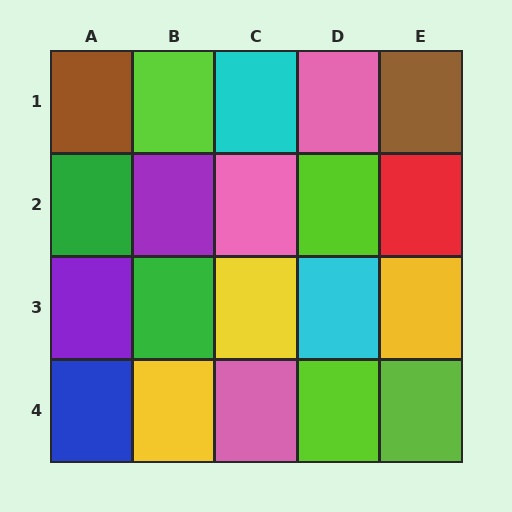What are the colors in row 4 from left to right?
Blue, yellow, pink, lime, lime.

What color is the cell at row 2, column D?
Lime.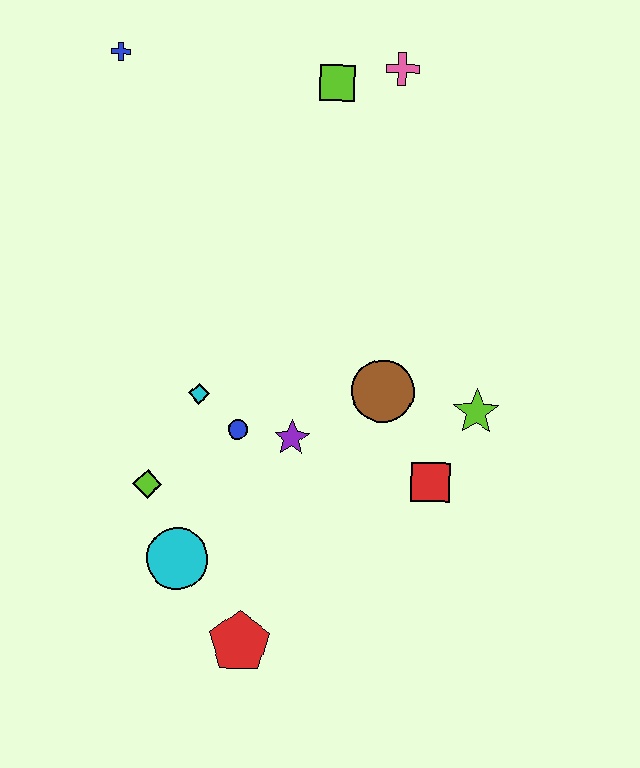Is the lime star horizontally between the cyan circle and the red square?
No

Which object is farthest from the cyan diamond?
The pink cross is farthest from the cyan diamond.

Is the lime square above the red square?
Yes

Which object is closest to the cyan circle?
The lime diamond is closest to the cyan circle.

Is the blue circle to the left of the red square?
Yes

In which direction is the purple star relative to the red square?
The purple star is to the left of the red square.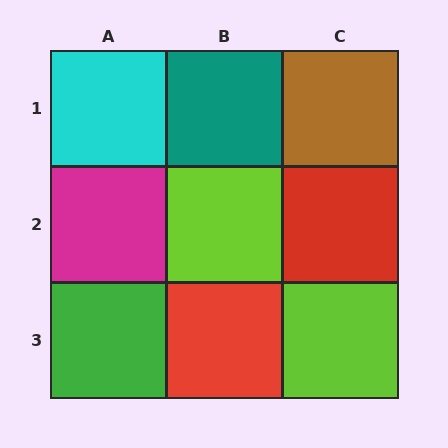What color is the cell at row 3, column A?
Green.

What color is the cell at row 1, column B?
Teal.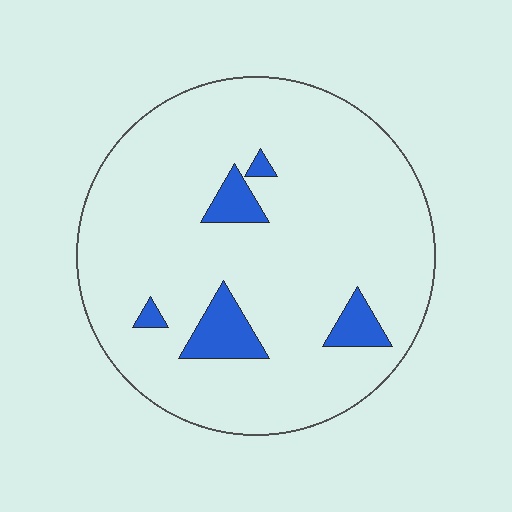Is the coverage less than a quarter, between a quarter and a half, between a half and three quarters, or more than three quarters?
Less than a quarter.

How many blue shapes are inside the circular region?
5.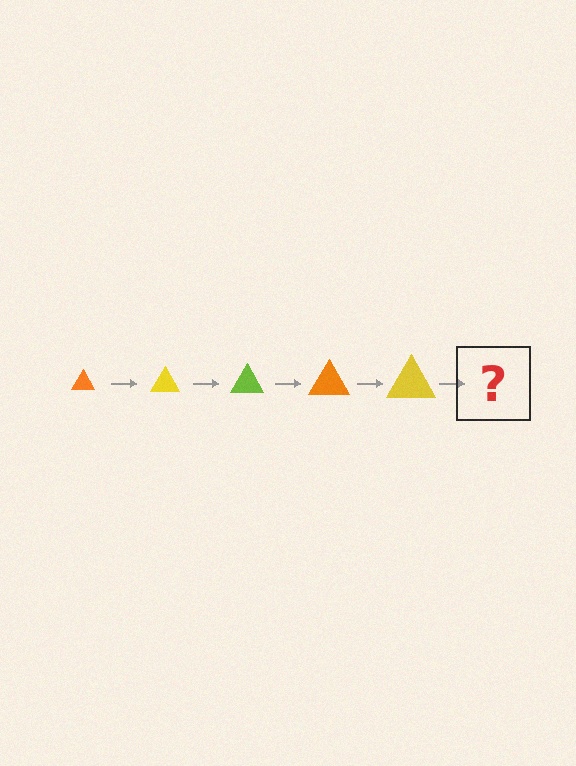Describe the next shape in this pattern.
It should be a lime triangle, larger than the previous one.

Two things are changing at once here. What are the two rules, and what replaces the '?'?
The two rules are that the triangle grows larger each step and the color cycles through orange, yellow, and lime. The '?' should be a lime triangle, larger than the previous one.